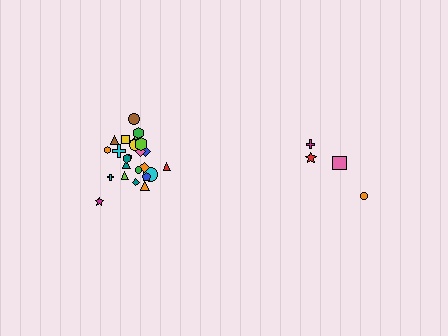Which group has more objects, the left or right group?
The left group.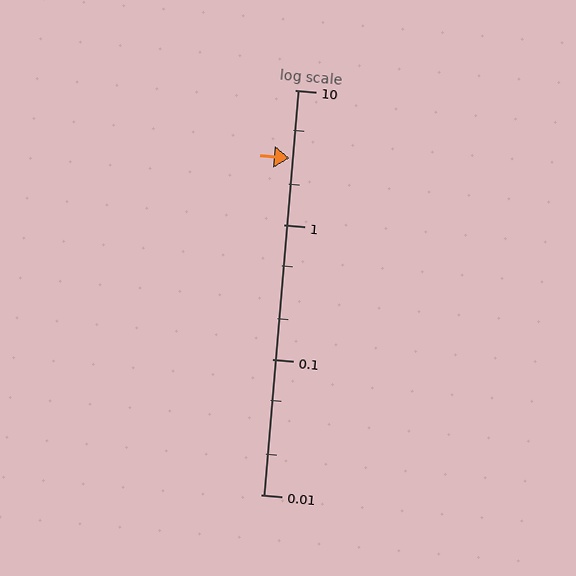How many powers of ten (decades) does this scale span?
The scale spans 3 decades, from 0.01 to 10.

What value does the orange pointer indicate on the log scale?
The pointer indicates approximately 3.1.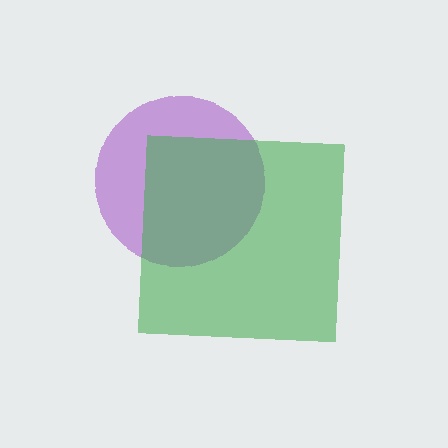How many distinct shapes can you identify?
There are 2 distinct shapes: a purple circle, a green square.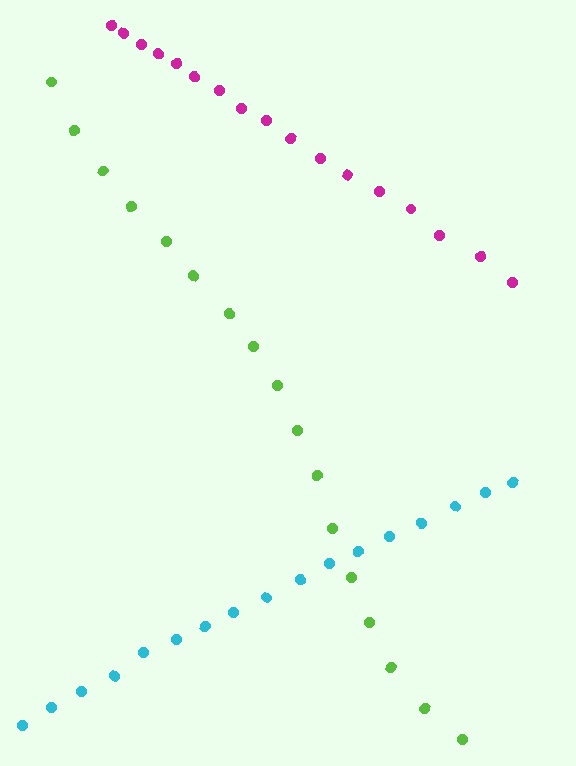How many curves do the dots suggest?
There are 3 distinct paths.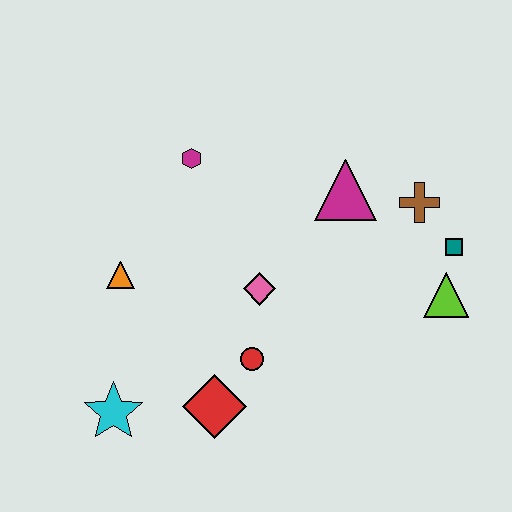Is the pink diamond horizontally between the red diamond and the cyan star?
No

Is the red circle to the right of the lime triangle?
No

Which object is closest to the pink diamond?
The red circle is closest to the pink diamond.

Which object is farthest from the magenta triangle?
The cyan star is farthest from the magenta triangle.